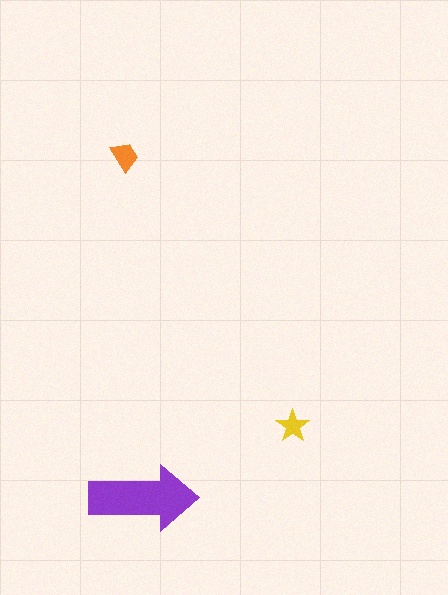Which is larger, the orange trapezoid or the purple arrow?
The purple arrow.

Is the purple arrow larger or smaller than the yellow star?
Larger.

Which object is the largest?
The purple arrow.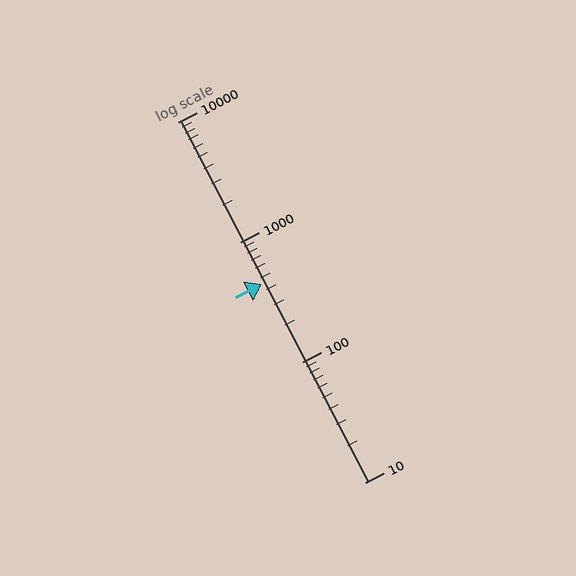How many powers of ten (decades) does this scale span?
The scale spans 3 decades, from 10 to 10000.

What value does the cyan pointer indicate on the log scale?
The pointer indicates approximately 450.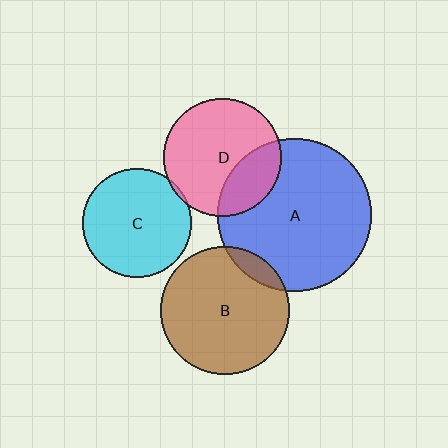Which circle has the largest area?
Circle A (blue).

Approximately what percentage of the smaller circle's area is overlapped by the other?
Approximately 10%.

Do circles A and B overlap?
Yes.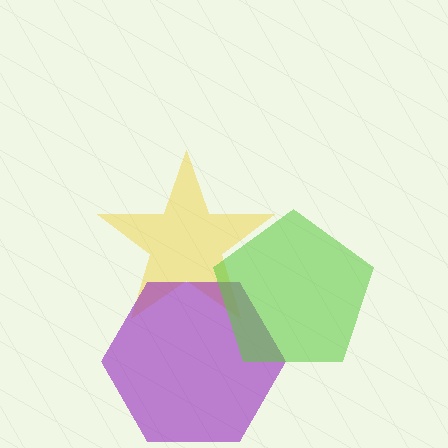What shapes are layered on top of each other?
The layered shapes are: a yellow star, a purple hexagon, a lime pentagon.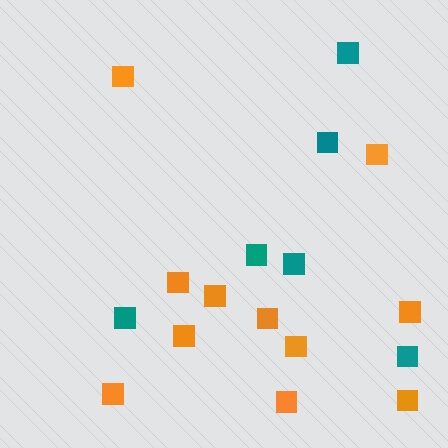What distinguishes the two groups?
There are 2 groups: one group of orange squares (11) and one group of teal squares (6).